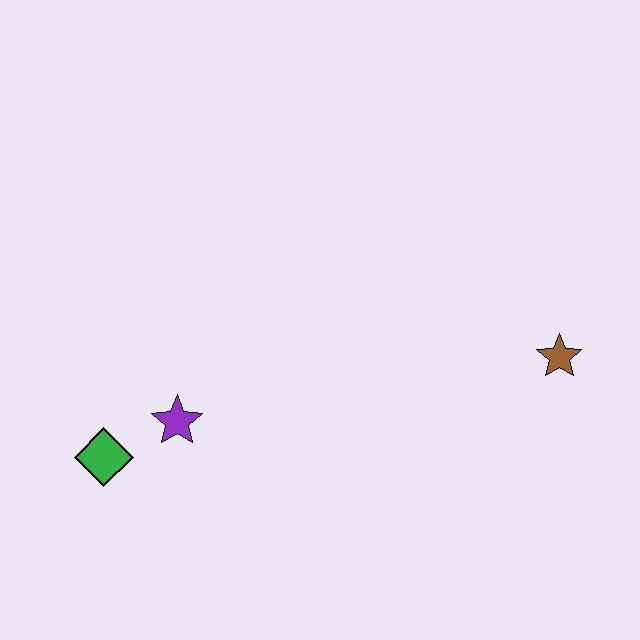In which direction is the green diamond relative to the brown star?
The green diamond is to the left of the brown star.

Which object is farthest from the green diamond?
The brown star is farthest from the green diamond.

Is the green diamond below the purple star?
Yes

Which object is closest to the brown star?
The purple star is closest to the brown star.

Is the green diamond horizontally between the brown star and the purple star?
No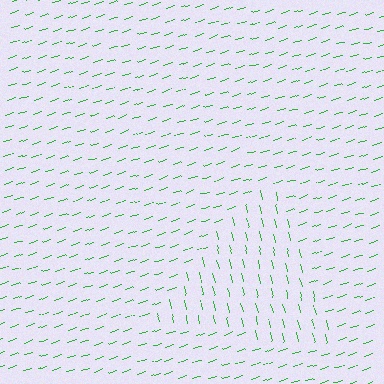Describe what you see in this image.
The image is filled with small green line segments. A triangle region in the image has lines oriented differently from the surrounding lines, creating a visible texture boundary.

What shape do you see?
I see a triangle.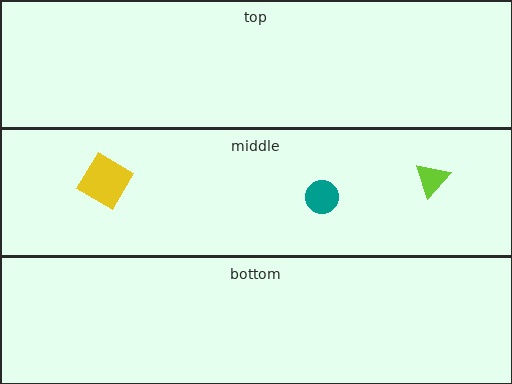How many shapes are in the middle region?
3.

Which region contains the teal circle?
The middle region.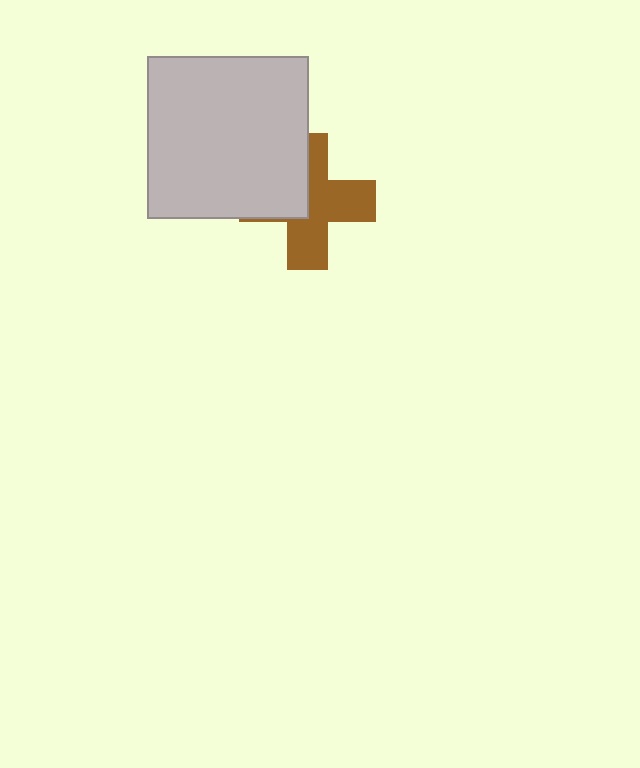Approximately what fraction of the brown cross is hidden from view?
Roughly 40% of the brown cross is hidden behind the light gray square.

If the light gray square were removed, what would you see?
You would see the complete brown cross.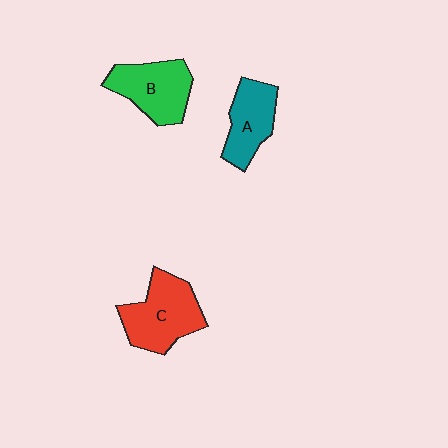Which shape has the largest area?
Shape C (red).